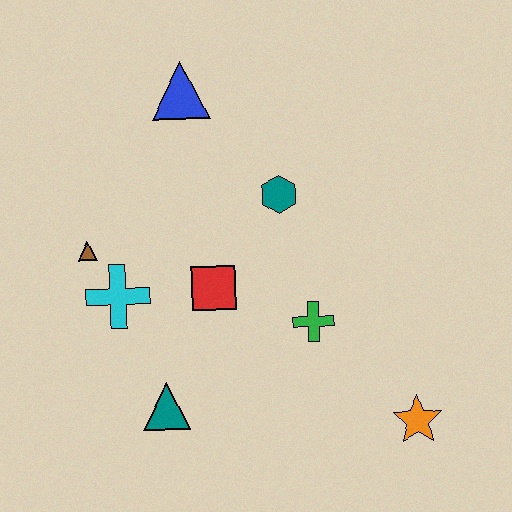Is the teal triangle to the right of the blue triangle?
No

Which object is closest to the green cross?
The red square is closest to the green cross.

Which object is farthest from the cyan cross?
The orange star is farthest from the cyan cross.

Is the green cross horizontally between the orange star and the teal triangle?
Yes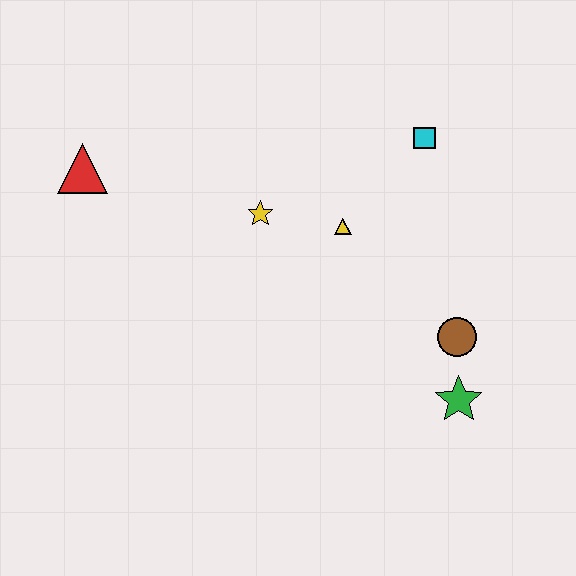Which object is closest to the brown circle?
The green star is closest to the brown circle.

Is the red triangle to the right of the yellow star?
No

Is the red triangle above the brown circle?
Yes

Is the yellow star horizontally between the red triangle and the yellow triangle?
Yes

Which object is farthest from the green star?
The red triangle is farthest from the green star.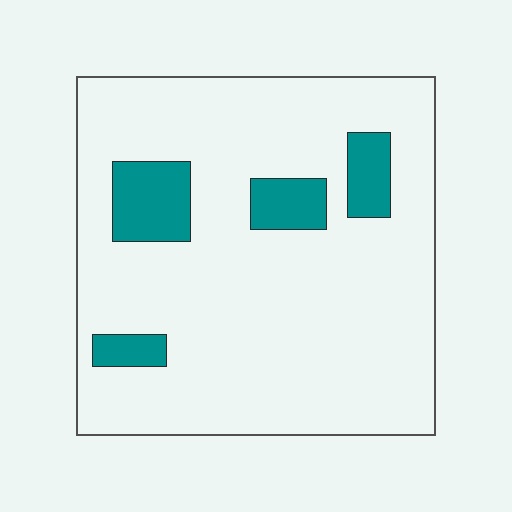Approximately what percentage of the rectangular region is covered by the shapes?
Approximately 15%.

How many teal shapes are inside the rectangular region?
4.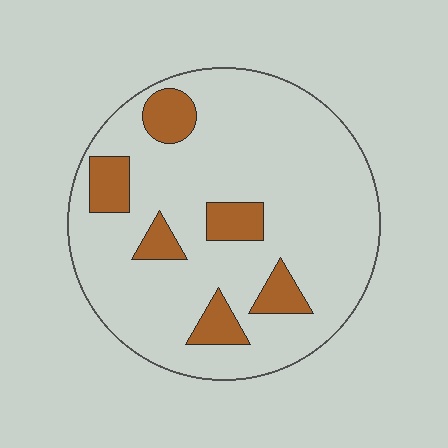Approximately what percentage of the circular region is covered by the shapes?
Approximately 15%.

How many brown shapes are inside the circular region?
6.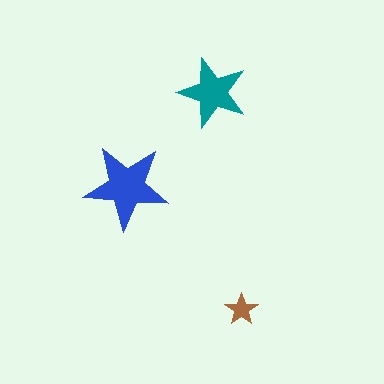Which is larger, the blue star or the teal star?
The blue one.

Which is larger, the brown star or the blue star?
The blue one.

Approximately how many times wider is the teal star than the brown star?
About 2 times wider.